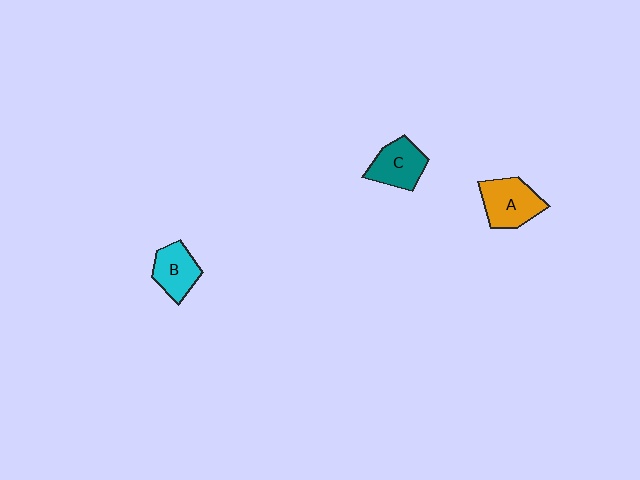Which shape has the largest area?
Shape A (orange).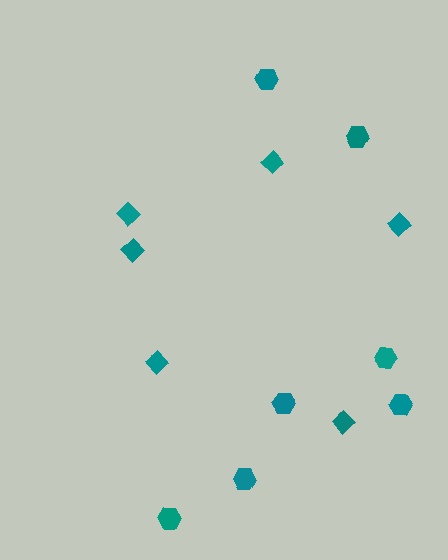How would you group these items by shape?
There are 2 groups: one group of hexagons (7) and one group of diamonds (6).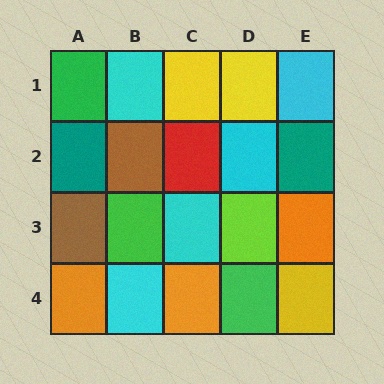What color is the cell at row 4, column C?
Orange.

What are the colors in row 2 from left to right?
Teal, brown, red, cyan, teal.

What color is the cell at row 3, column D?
Lime.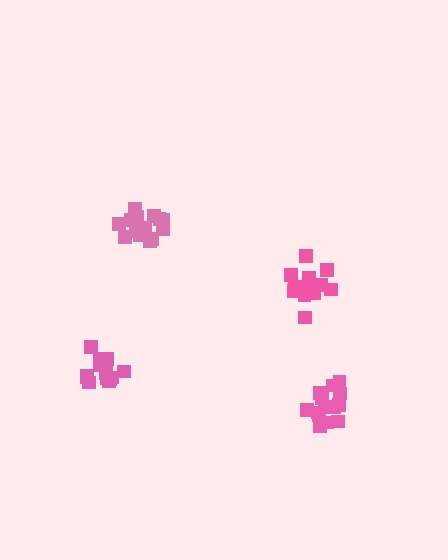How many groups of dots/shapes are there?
There are 4 groups.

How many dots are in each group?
Group 1: 13 dots, Group 2: 14 dots, Group 3: 15 dots, Group 4: 14 dots (56 total).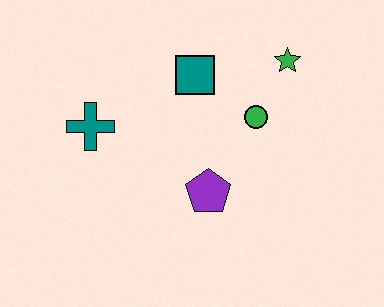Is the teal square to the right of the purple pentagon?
No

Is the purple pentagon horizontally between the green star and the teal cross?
Yes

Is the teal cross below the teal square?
Yes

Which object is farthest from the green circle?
The teal cross is farthest from the green circle.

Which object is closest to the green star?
The green circle is closest to the green star.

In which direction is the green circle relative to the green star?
The green circle is below the green star.